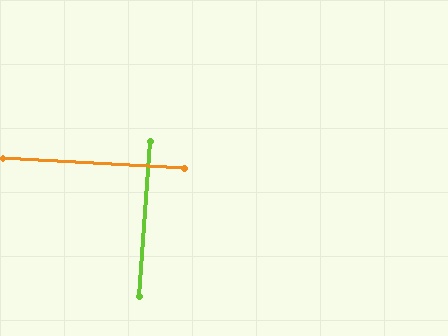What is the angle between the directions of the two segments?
Approximately 89 degrees.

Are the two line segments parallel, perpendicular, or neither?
Perpendicular — they meet at approximately 89°.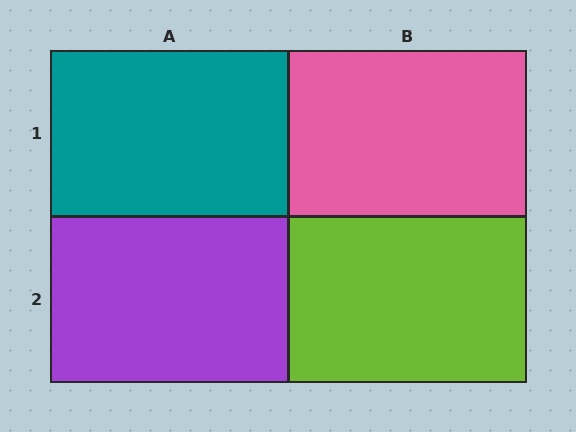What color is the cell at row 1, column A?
Teal.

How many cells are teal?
1 cell is teal.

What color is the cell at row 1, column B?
Pink.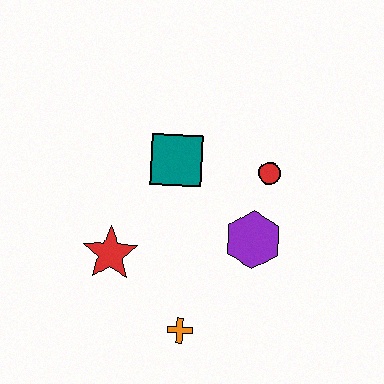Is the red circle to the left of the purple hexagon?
No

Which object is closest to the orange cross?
The red star is closest to the orange cross.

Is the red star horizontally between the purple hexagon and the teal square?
No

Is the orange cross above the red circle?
No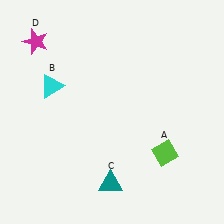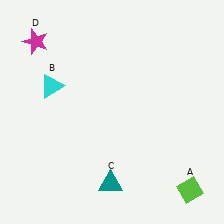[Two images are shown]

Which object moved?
The lime diamond (A) moved down.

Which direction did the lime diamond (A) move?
The lime diamond (A) moved down.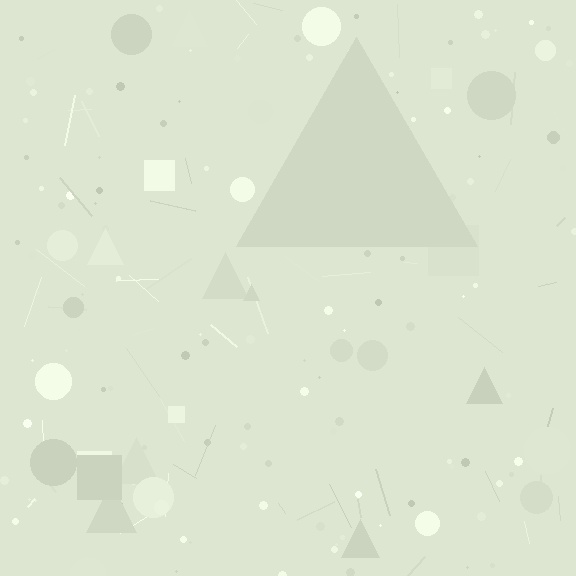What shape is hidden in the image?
A triangle is hidden in the image.